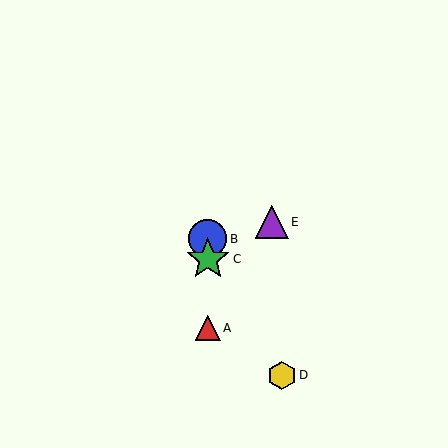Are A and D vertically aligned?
No, A is at x≈208 and D is at x≈282.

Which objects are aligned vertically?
Objects A, B, C are aligned vertically.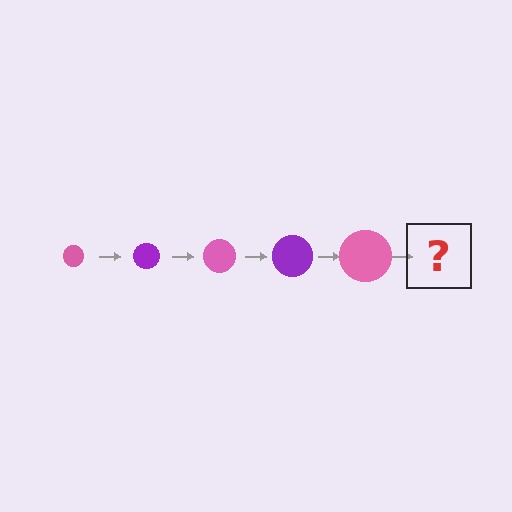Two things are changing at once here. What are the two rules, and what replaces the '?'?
The two rules are that the circle grows larger each step and the color cycles through pink and purple. The '?' should be a purple circle, larger than the previous one.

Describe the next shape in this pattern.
It should be a purple circle, larger than the previous one.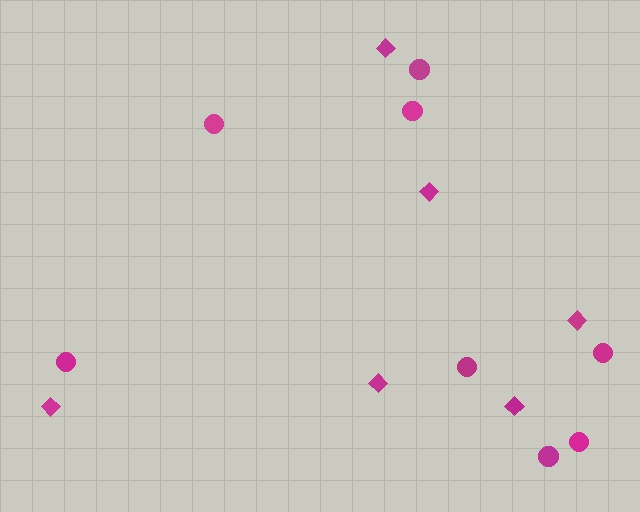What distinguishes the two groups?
There are 2 groups: one group of diamonds (6) and one group of circles (8).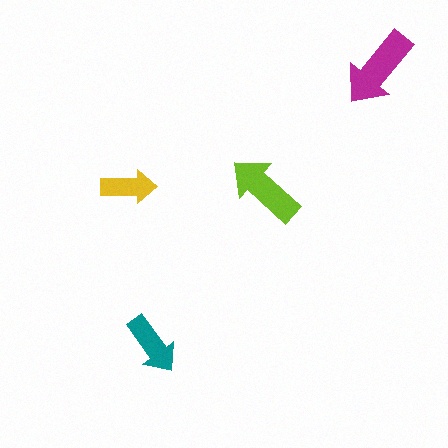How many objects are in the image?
There are 4 objects in the image.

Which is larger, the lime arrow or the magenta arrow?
The magenta one.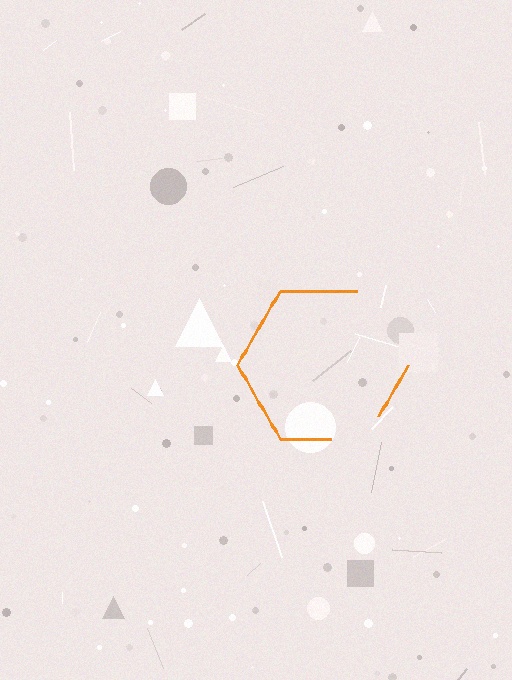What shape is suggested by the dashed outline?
The dashed outline suggests a hexagon.